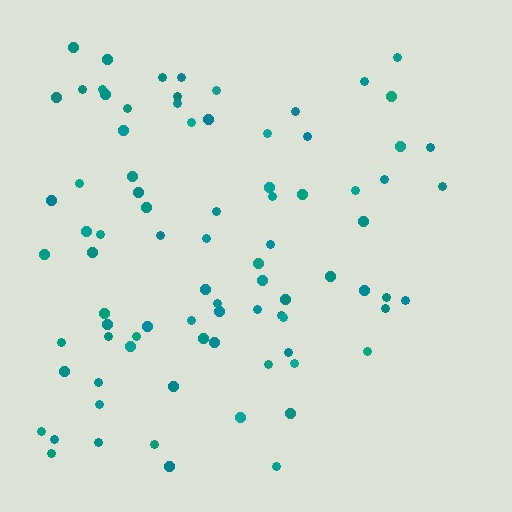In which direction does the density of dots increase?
From right to left, with the left side densest.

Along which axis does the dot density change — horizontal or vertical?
Horizontal.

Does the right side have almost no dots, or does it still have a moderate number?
Still a moderate number, just noticeably fewer than the left.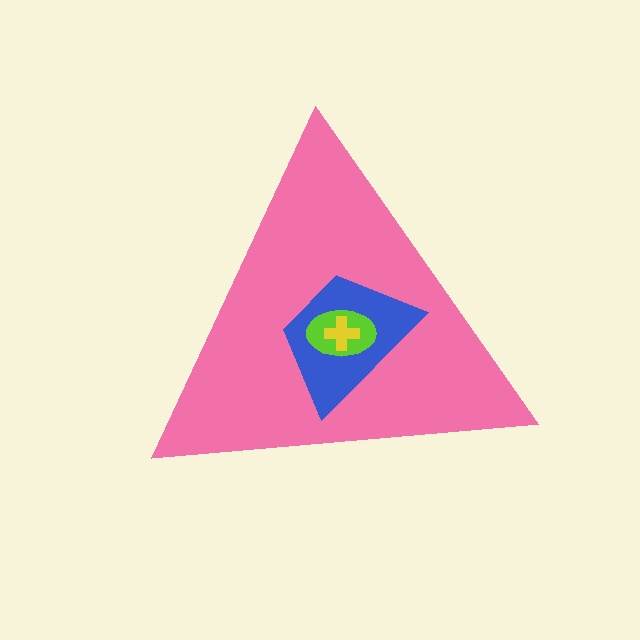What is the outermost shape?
The pink triangle.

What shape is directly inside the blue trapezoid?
The lime ellipse.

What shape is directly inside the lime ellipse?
The yellow cross.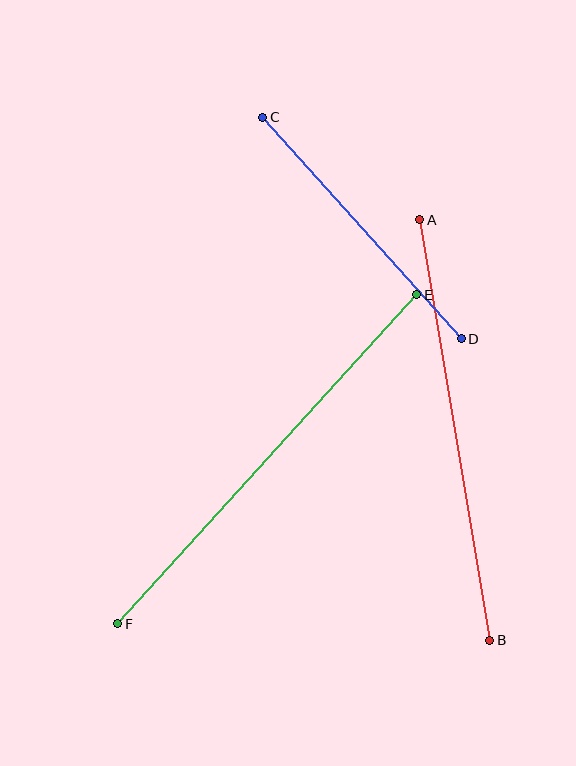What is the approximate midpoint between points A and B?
The midpoint is at approximately (455, 430) pixels.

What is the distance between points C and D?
The distance is approximately 297 pixels.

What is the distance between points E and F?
The distance is approximately 445 pixels.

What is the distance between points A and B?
The distance is approximately 426 pixels.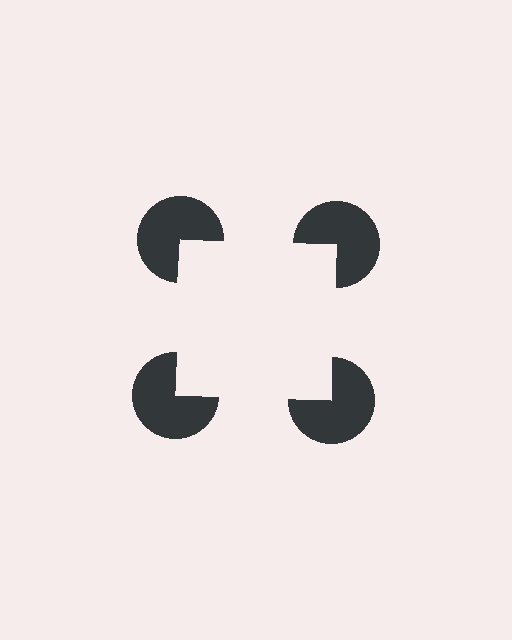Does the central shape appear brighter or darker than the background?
It typically appears slightly brighter than the background, even though no actual brightness change is drawn.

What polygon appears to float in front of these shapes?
An illusory square — its edges are inferred from the aligned wedge cuts in the pac-man discs, not physically drawn.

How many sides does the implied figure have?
4 sides.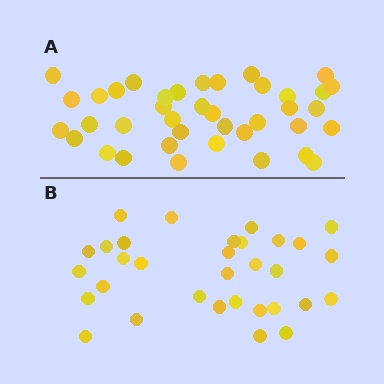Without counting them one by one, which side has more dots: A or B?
Region A (the top region) has more dots.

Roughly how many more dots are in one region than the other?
Region A has roughly 8 or so more dots than region B.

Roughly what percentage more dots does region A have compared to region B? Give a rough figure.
About 20% more.